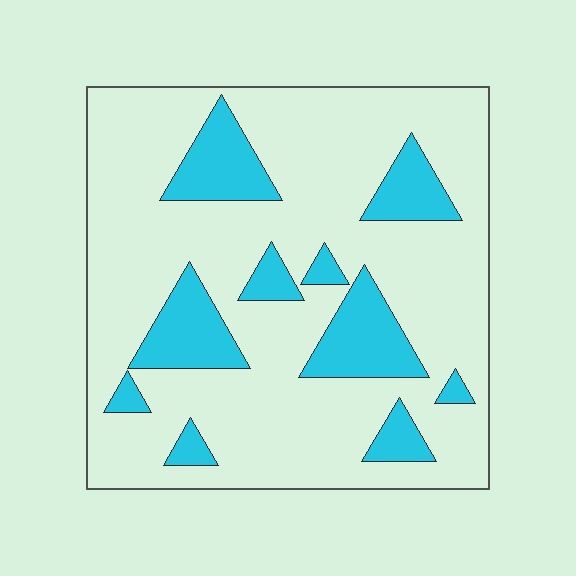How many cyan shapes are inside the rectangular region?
10.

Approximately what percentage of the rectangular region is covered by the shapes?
Approximately 20%.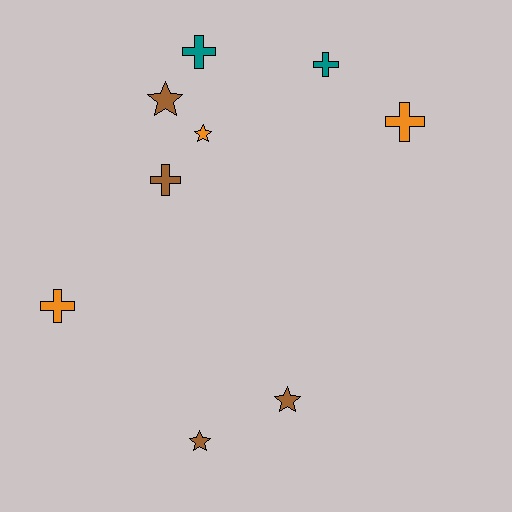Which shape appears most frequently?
Cross, with 5 objects.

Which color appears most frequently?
Brown, with 4 objects.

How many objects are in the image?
There are 9 objects.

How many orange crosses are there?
There are 2 orange crosses.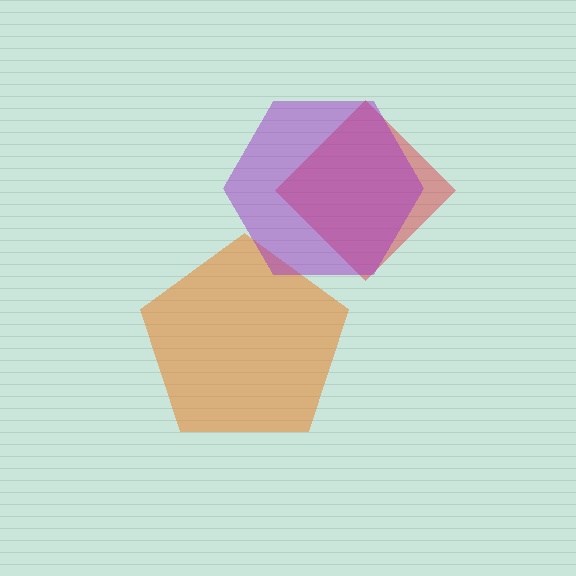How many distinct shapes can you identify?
There are 3 distinct shapes: a red diamond, an orange pentagon, a purple hexagon.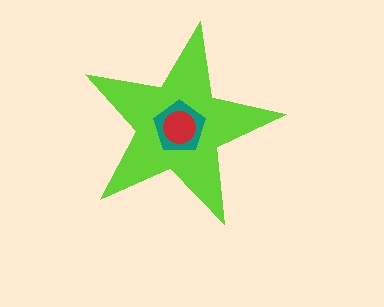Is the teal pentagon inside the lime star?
Yes.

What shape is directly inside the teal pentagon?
The red circle.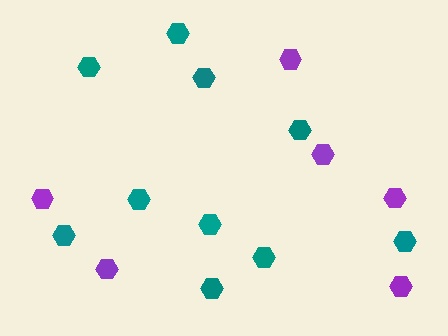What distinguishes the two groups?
There are 2 groups: one group of purple hexagons (6) and one group of teal hexagons (10).